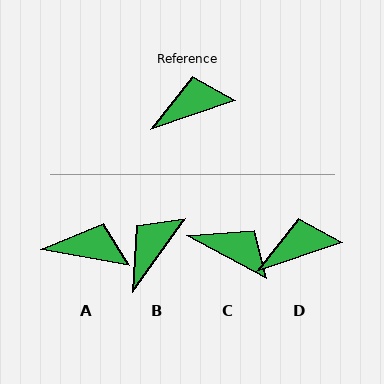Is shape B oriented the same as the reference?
No, it is off by about 36 degrees.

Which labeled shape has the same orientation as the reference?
D.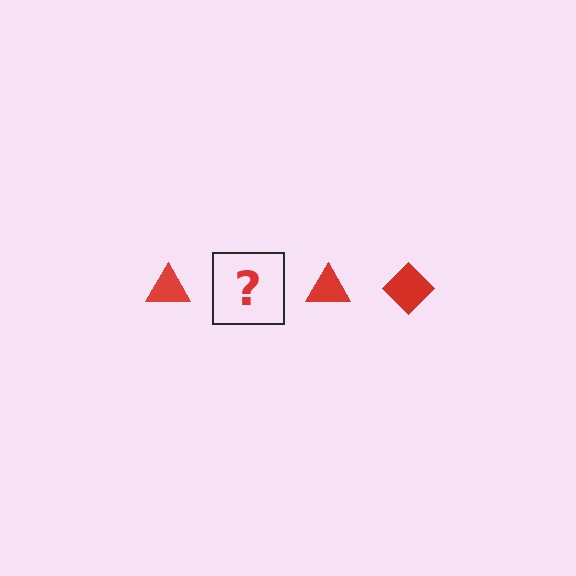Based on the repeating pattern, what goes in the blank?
The blank should be a red diamond.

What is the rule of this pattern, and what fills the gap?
The rule is that the pattern cycles through triangle, diamond shapes in red. The gap should be filled with a red diamond.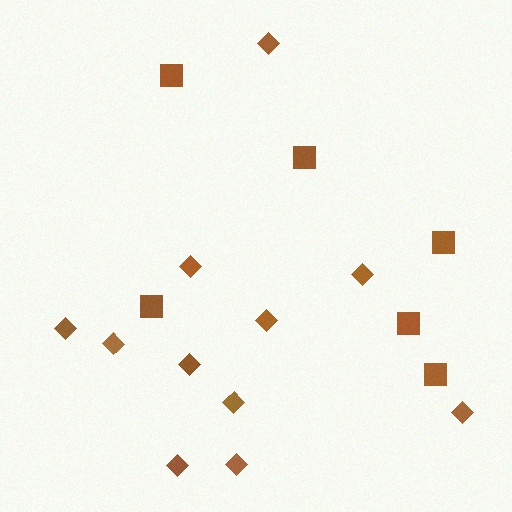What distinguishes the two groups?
There are 2 groups: one group of squares (6) and one group of diamonds (11).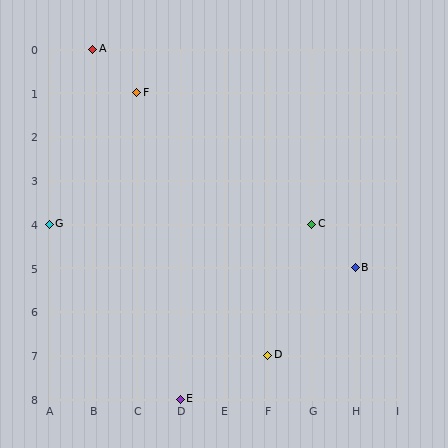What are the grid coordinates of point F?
Point F is at grid coordinates (C, 1).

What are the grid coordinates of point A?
Point A is at grid coordinates (B, 0).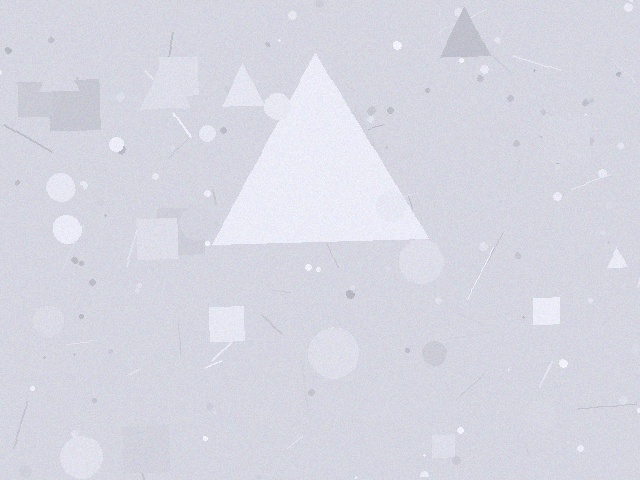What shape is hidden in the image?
A triangle is hidden in the image.